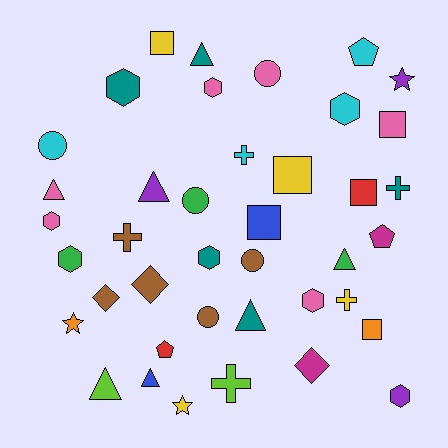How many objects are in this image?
There are 40 objects.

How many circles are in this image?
There are 5 circles.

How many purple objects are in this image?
There are 3 purple objects.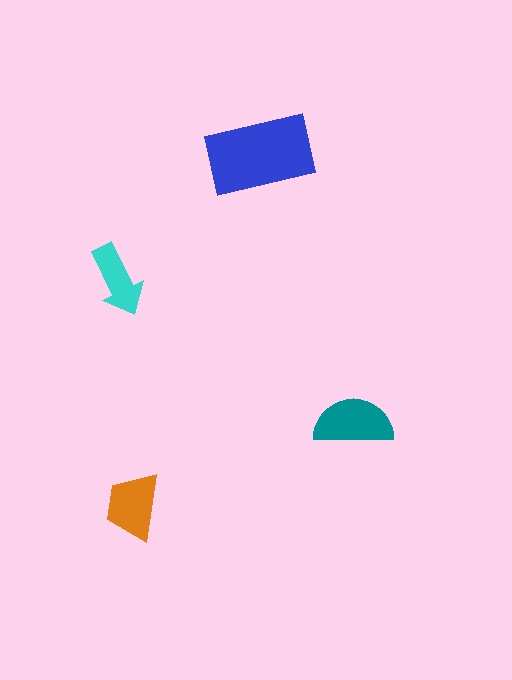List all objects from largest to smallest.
The blue rectangle, the teal semicircle, the orange trapezoid, the cyan arrow.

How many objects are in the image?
There are 4 objects in the image.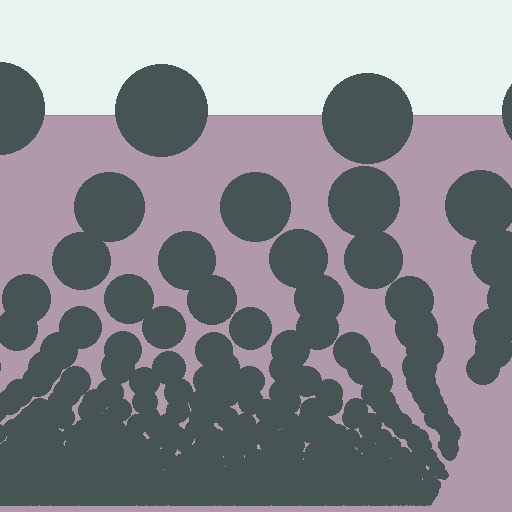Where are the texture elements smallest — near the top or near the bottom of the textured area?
Near the bottom.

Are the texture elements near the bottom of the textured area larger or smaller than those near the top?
Smaller. The gradient is inverted — elements near the bottom are smaller and denser.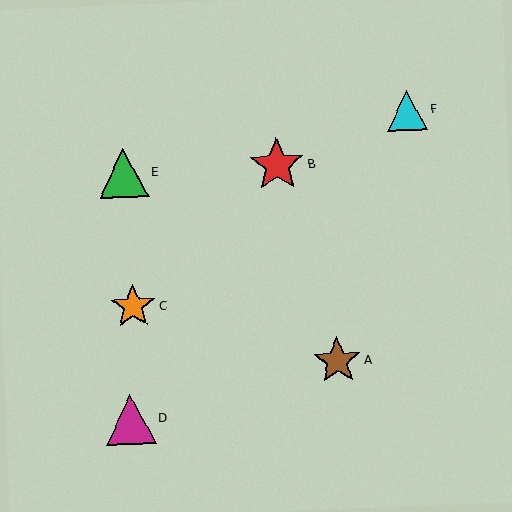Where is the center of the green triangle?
The center of the green triangle is at (124, 173).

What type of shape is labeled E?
Shape E is a green triangle.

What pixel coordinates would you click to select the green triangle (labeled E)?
Click at (124, 173) to select the green triangle E.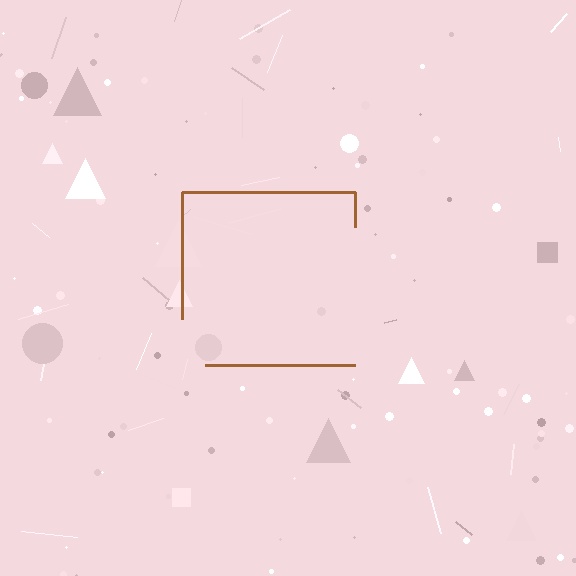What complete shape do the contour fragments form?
The contour fragments form a square.